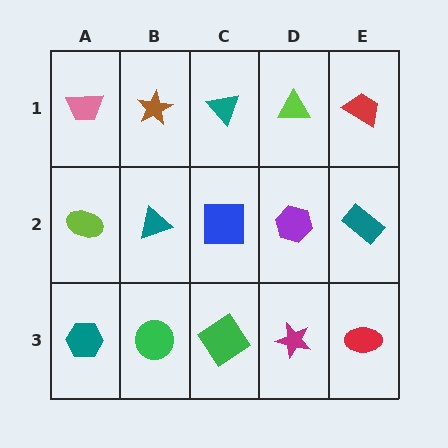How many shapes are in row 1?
5 shapes.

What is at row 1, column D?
A lime triangle.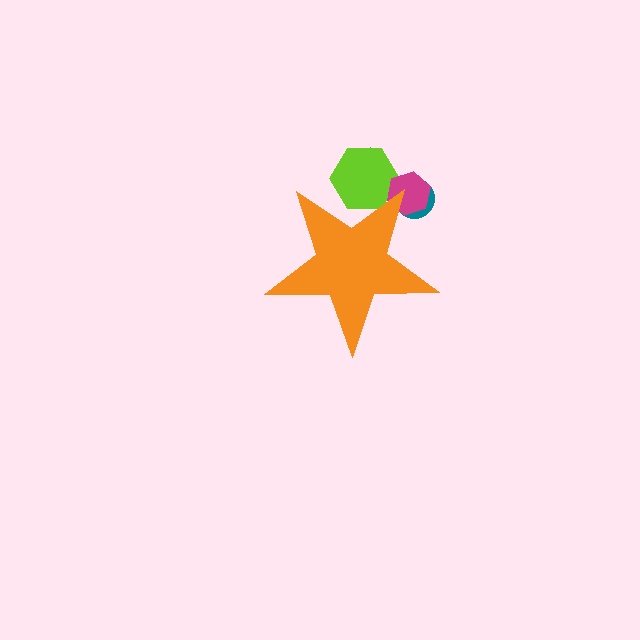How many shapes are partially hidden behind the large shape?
4 shapes are partially hidden.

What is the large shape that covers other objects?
An orange star.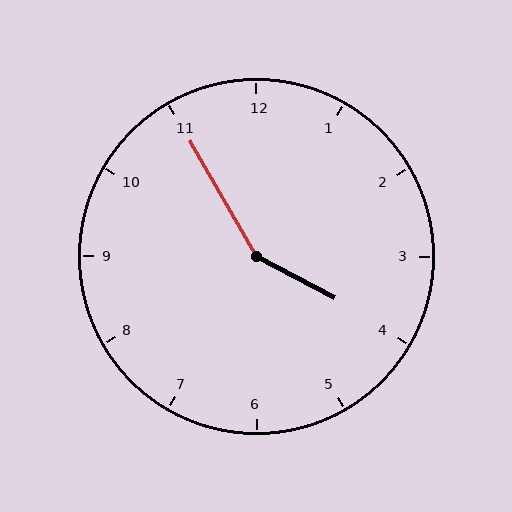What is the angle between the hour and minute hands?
Approximately 148 degrees.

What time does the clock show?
3:55.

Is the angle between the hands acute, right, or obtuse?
It is obtuse.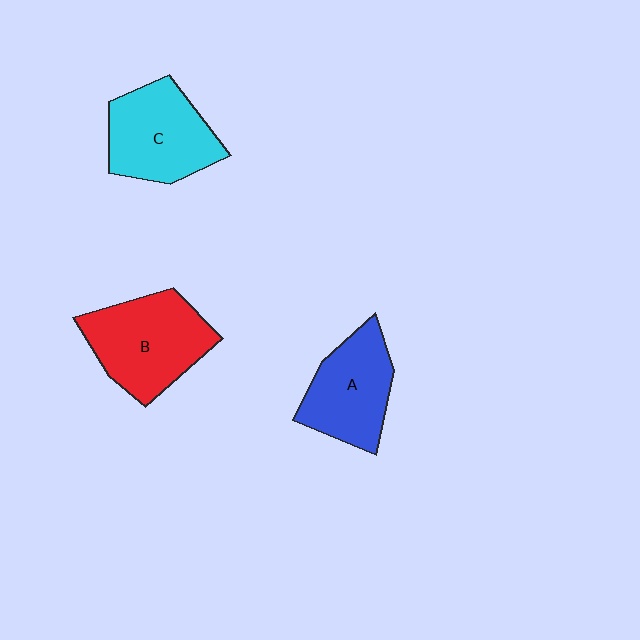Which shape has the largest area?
Shape B (red).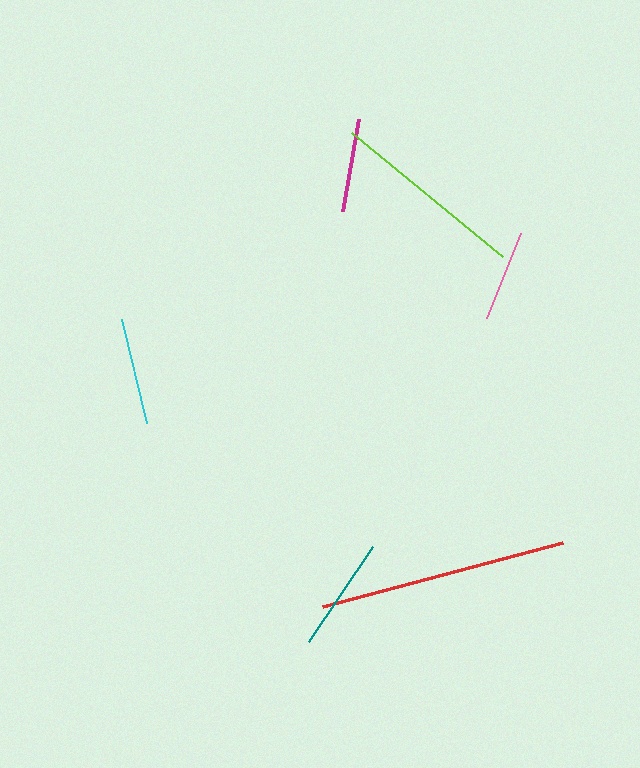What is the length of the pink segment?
The pink segment is approximately 92 pixels long.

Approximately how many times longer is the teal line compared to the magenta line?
The teal line is approximately 1.2 times the length of the magenta line.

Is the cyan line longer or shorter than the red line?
The red line is longer than the cyan line.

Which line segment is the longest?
The red line is the longest at approximately 249 pixels.